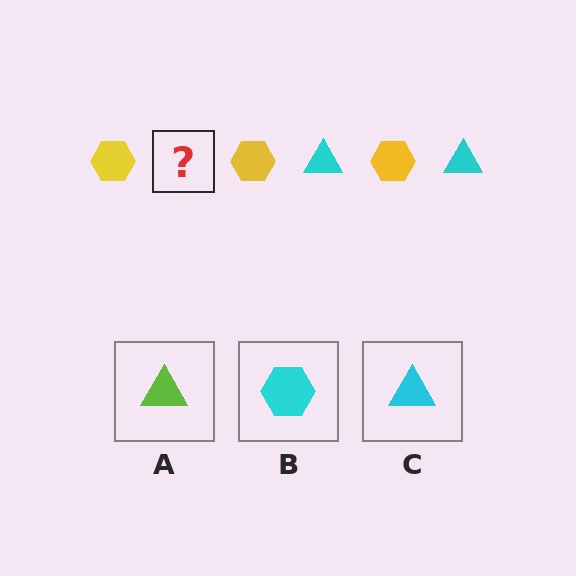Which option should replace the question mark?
Option C.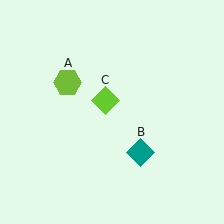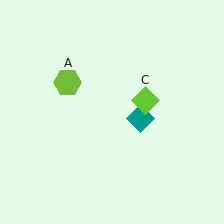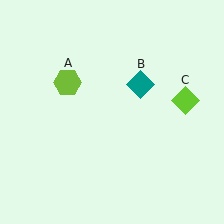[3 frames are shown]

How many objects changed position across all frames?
2 objects changed position: teal diamond (object B), lime diamond (object C).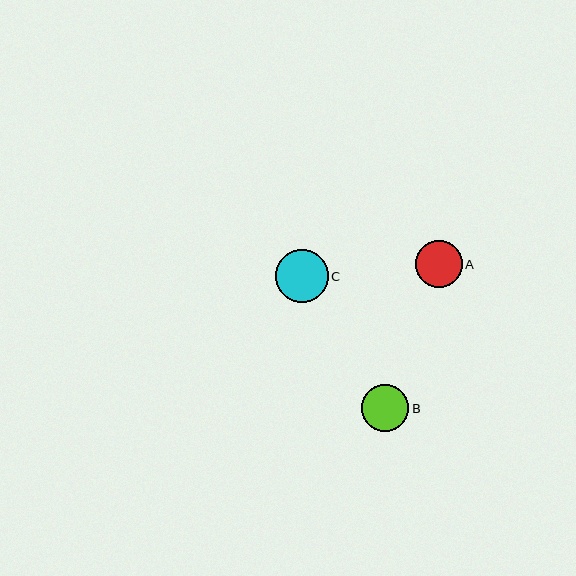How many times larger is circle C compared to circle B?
Circle C is approximately 1.1 times the size of circle B.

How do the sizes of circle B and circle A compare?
Circle B and circle A are approximately the same size.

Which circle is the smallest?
Circle A is the smallest with a size of approximately 47 pixels.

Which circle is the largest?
Circle C is the largest with a size of approximately 52 pixels.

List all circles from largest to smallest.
From largest to smallest: C, B, A.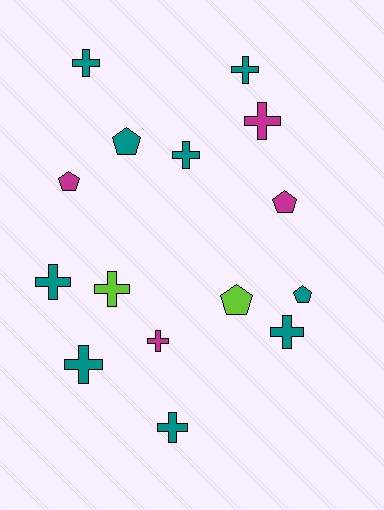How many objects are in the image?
There are 15 objects.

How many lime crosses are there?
There is 1 lime cross.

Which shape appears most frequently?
Cross, with 10 objects.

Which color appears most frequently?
Teal, with 9 objects.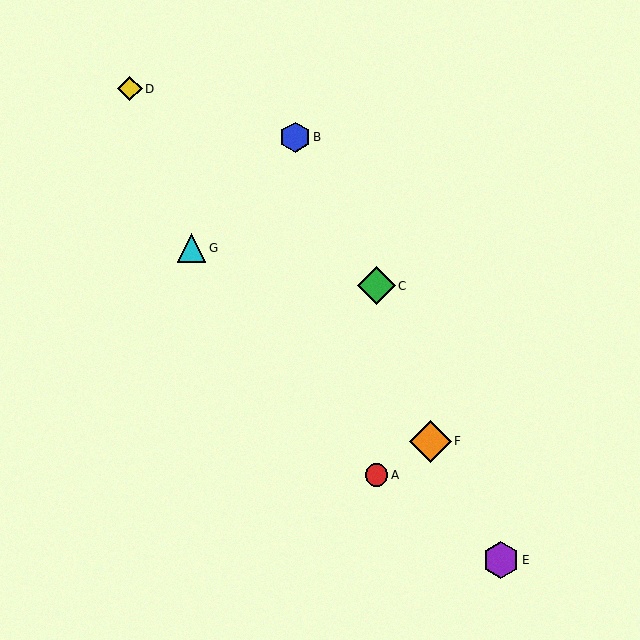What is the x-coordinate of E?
Object E is at x≈501.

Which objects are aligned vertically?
Objects A, C are aligned vertically.